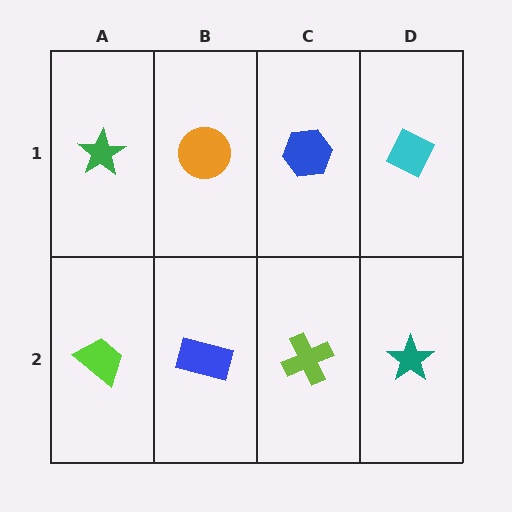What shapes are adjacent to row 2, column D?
A cyan diamond (row 1, column D), a lime cross (row 2, column C).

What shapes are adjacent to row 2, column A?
A green star (row 1, column A), a blue rectangle (row 2, column B).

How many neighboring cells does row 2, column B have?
3.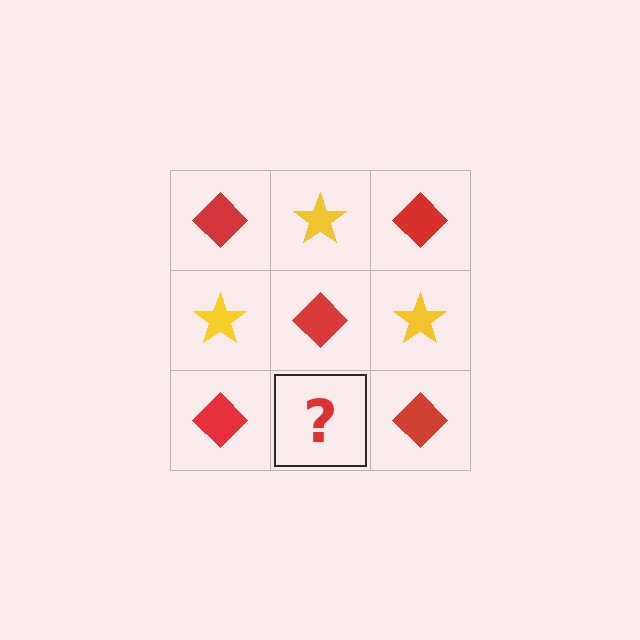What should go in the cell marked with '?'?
The missing cell should contain a yellow star.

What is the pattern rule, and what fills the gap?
The rule is that it alternates red diamond and yellow star in a checkerboard pattern. The gap should be filled with a yellow star.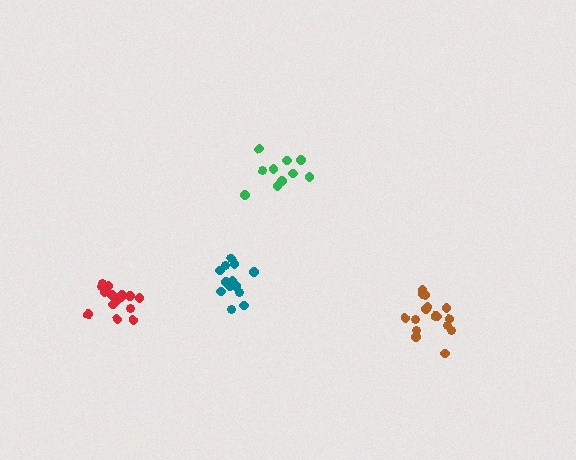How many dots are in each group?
Group 1: 16 dots, Group 2: 15 dots, Group 3: 10 dots, Group 4: 15 dots (56 total).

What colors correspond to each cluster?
The clusters are colored: brown, red, green, teal.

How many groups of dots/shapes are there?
There are 4 groups.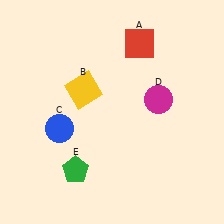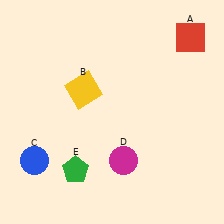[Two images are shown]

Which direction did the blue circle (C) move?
The blue circle (C) moved down.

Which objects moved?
The objects that moved are: the red square (A), the blue circle (C), the magenta circle (D).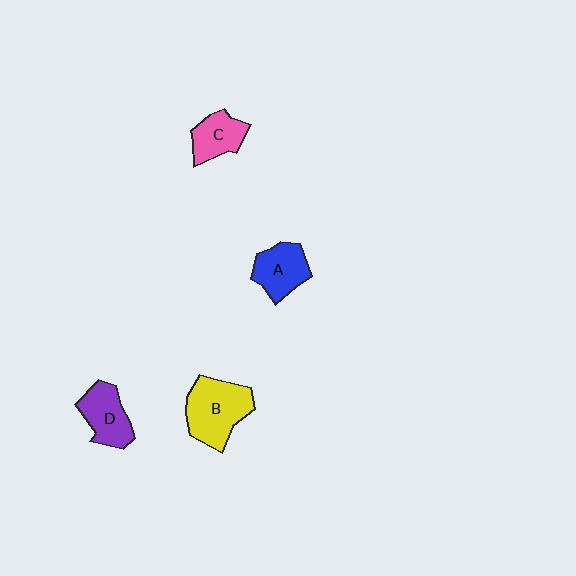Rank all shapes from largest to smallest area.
From largest to smallest: B (yellow), D (purple), A (blue), C (pink).